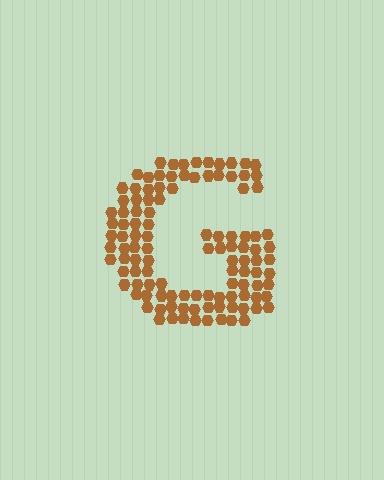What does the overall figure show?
The overall figure shows the letter G.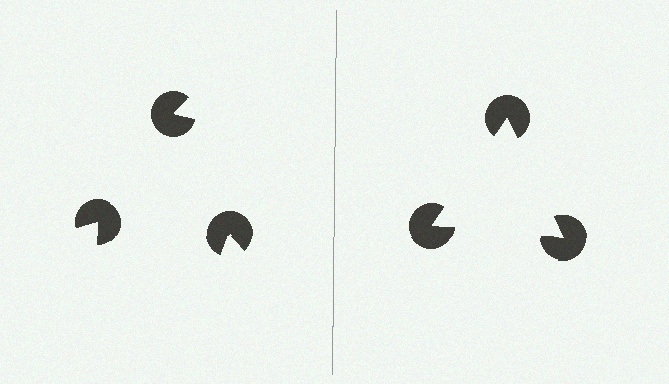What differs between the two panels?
The pac-man discs are positioned identically on both sides; only the wedge orientations differ. On the right they align to a triangle; on the left they are misaligned.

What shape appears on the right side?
An illusory triangle.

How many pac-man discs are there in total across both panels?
6 — 3 on each side.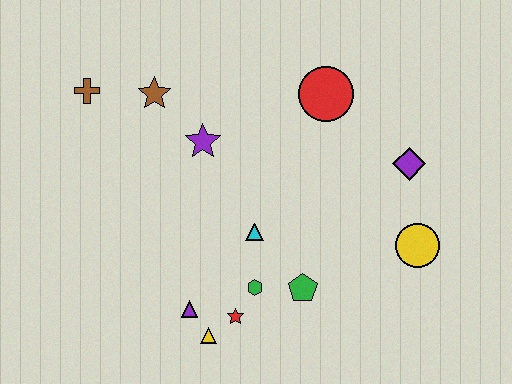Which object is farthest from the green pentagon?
The brown cross is farthest from the green pentagon.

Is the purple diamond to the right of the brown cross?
Yes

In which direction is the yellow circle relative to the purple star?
The yellow circle is to the right of the purple star.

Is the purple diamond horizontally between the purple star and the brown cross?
No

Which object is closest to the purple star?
The brown star is closest to the purple star.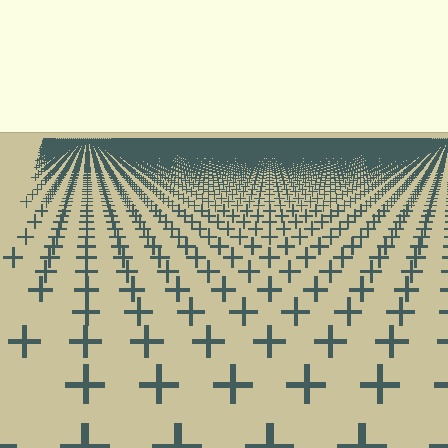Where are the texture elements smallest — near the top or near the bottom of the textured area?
Near the top.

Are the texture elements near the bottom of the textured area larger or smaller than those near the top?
Larger. Near the bottom, elements are closer to the viewer and appear at a bigger on-screen size.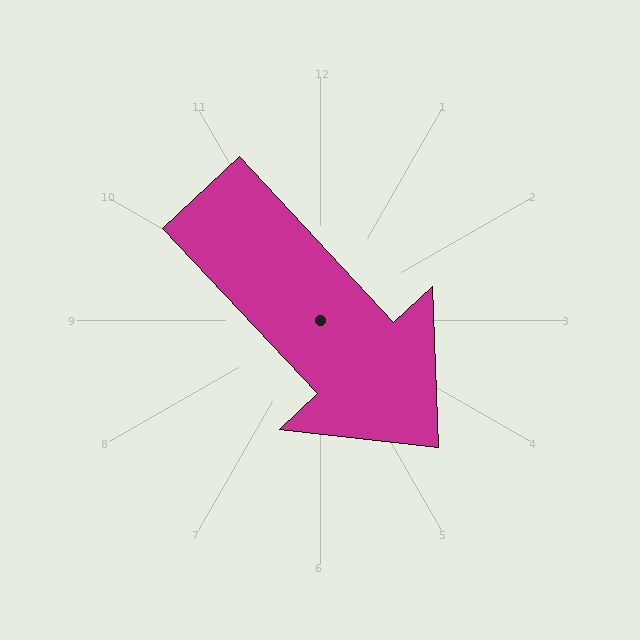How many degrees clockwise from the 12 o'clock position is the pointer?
Approximately 137 degrees.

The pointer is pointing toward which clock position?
Roughly 5 o'clock.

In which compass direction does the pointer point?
Southeast.